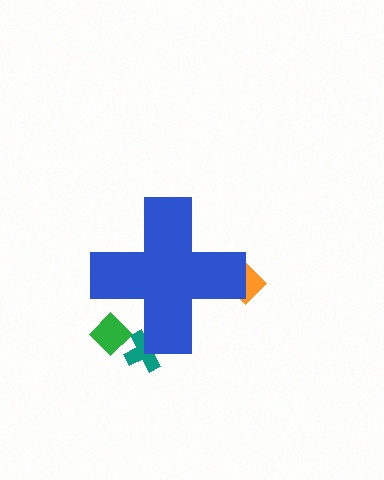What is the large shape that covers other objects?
A blue cross.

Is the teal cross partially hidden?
Yes, the teal cross is partially hidden behind the blue cross.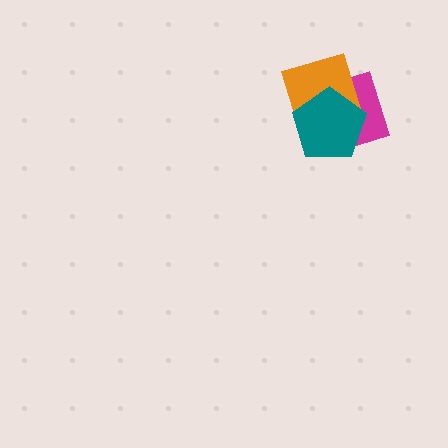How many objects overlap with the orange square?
2 objects overlap with the orange square.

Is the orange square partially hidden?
Yes, it is partially covered by another shape.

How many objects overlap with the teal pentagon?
2 objects overlap with the teal pentagon.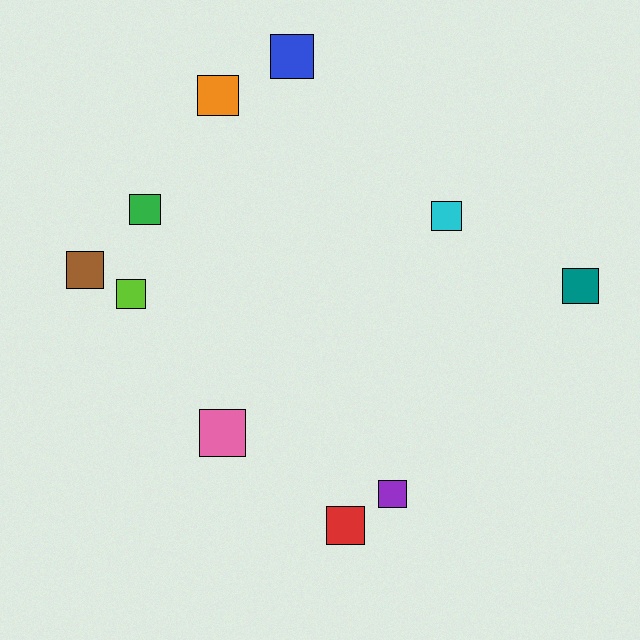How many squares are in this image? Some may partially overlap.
There are 10 squares.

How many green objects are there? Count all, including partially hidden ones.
There is 1 green object.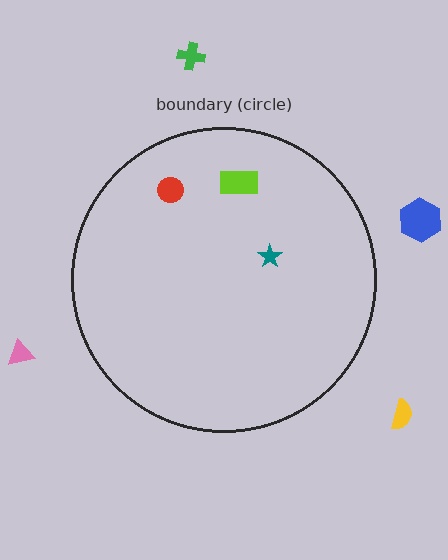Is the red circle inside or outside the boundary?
Inside.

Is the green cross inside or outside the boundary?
Outside.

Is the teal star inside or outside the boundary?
Inside.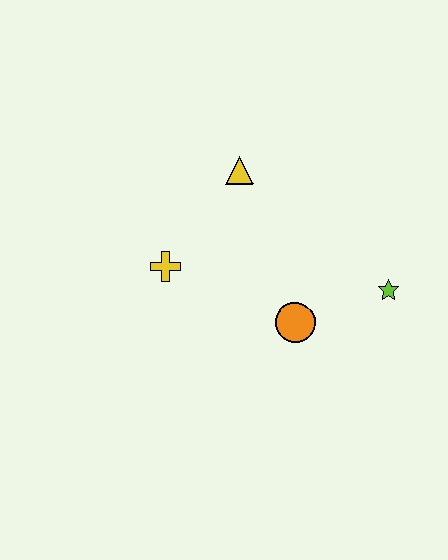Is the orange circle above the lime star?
No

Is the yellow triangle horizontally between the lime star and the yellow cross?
Yes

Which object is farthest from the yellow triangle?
The lime star is farthest from the yellow triangle.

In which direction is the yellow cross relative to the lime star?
The yellow cross is to the left of the lime star.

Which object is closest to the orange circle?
The lime star is closest to the orange circle.